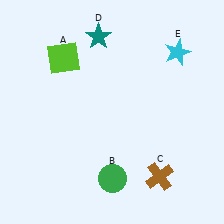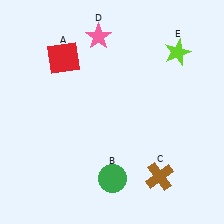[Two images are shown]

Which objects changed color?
A changed from lime to red. D changed from teal to pink. E changed from cyan to lime.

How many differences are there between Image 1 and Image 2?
There are 3 differences between the two images.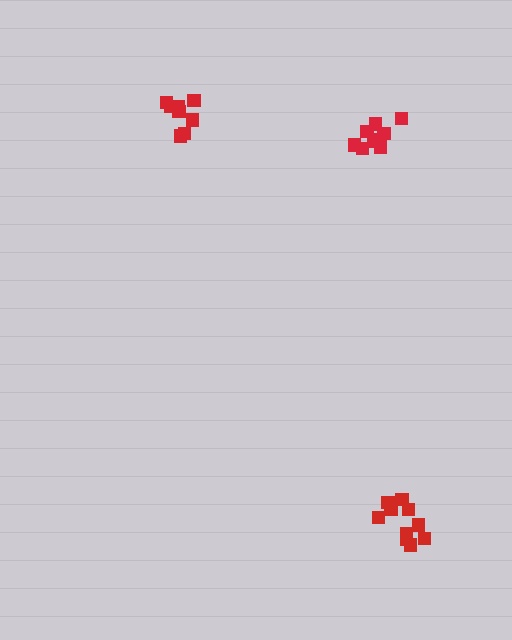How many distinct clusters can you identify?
There are 3 distinct clusters.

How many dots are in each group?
Group 1: 9 dots, Group 2: 8 dots, Group 3: 11 dots (28 total).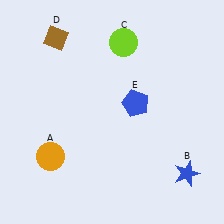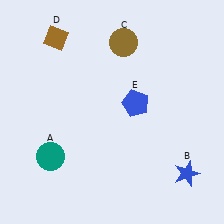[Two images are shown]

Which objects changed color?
A changed from orange to teal. C changed from lime to brown.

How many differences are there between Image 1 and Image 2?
There are 2 differences between the two images.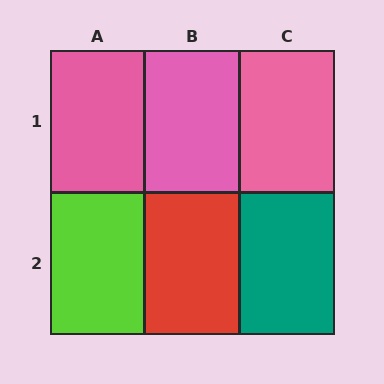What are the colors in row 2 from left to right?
Lime, red, teal.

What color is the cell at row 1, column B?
Pink.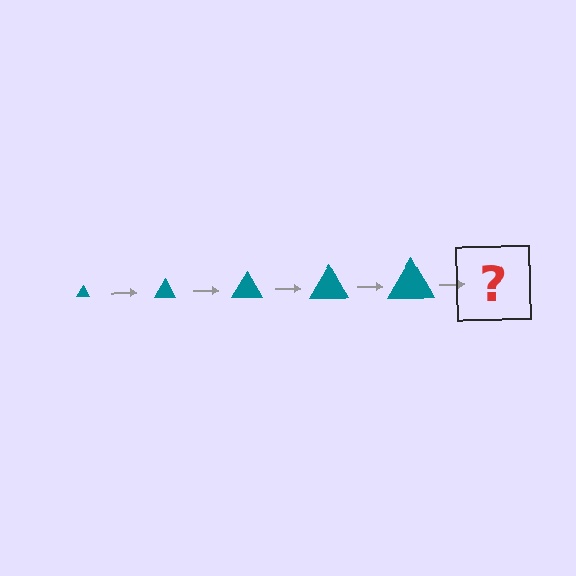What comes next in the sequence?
The next element should be a teal triangle, larger than the previous one.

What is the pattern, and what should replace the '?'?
The pattern is that the triangle gets progressively larger each step. The '?' should be a teal triangle, larger than the previous one.